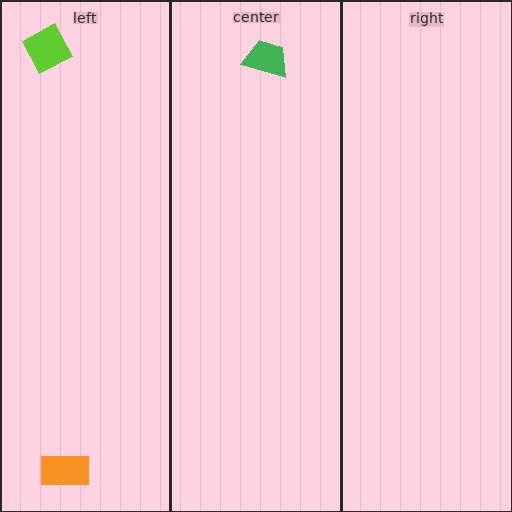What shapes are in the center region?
The green trapezoid.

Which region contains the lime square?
The left region.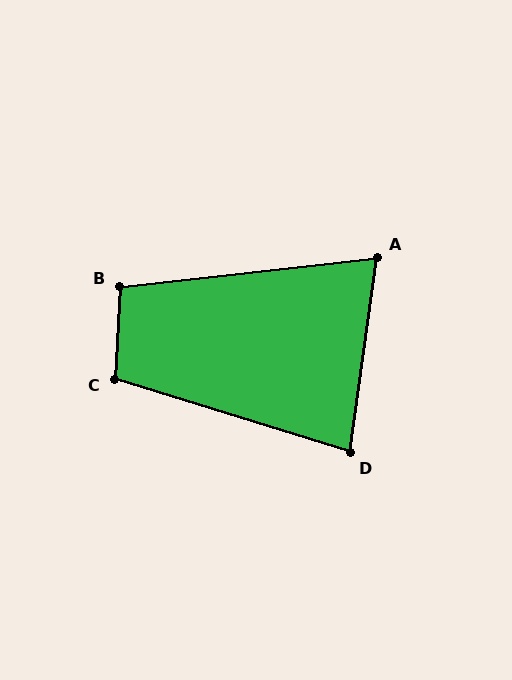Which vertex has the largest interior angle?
C, at approximately 104 degrees.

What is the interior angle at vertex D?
Approximately 81 degrees (acute).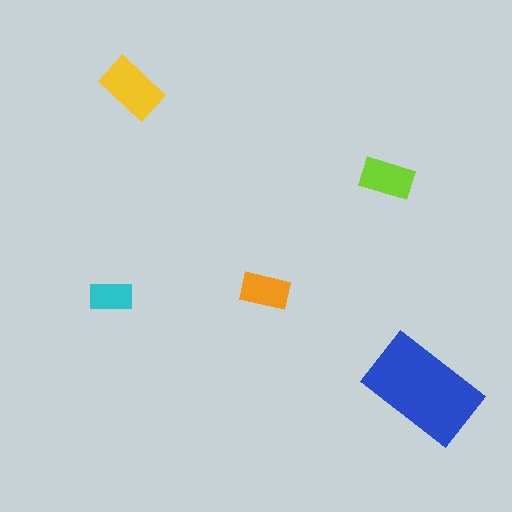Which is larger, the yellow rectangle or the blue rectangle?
The blue one.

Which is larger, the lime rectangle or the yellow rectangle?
The yellow one.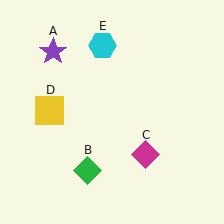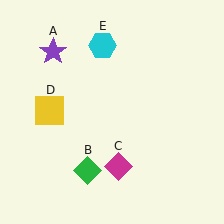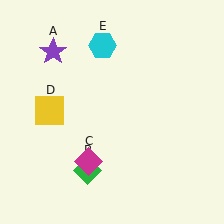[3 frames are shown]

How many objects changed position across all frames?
1 object changed position: magenta diamond (object C).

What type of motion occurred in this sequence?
The magenta diamond (object C) rotated clockwise around the center of the scene.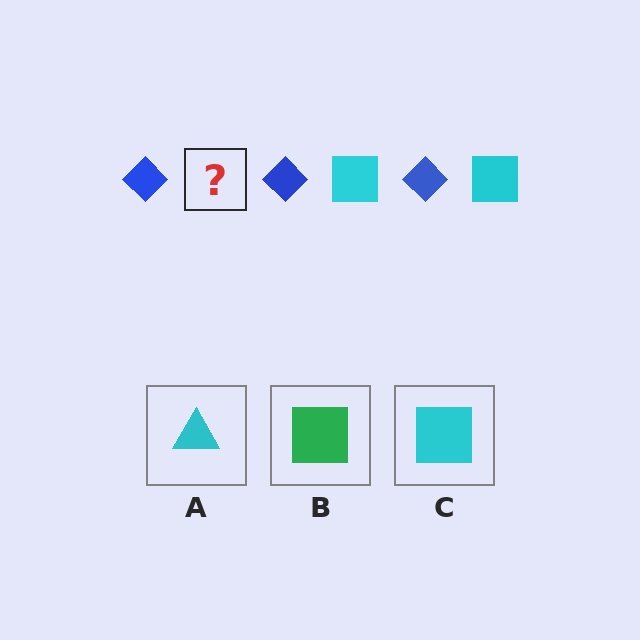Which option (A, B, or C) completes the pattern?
C.